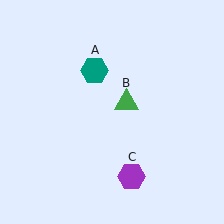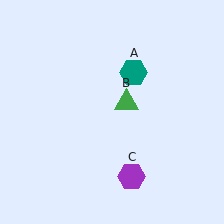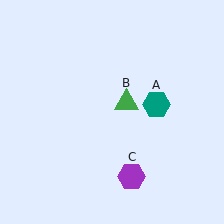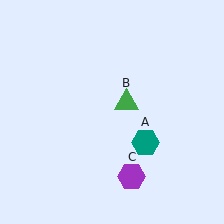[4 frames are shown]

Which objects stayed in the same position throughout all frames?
Green triangle (object B) and purple hexagon (object C) remained stationary.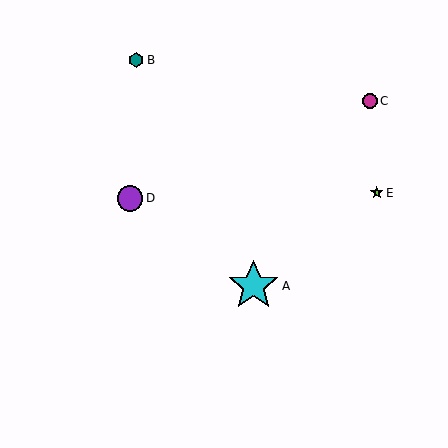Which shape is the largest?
The cyan star (labeled A) is the largest.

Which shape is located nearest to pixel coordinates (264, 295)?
The cyan star (labeled A) at (253, 286) is nearest to that location.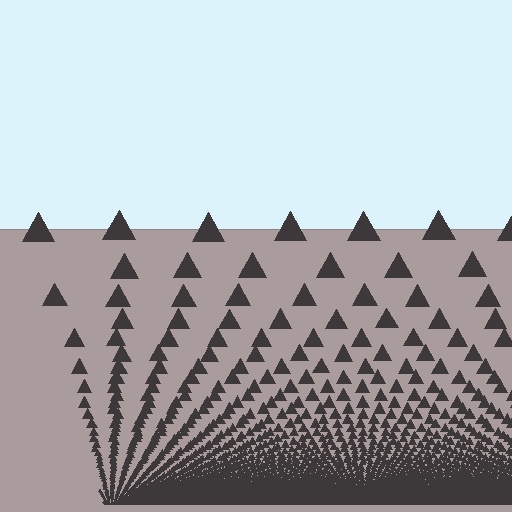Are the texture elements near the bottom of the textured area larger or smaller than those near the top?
Smaller. The gradient is inverted — elements near the bottom are smaller and denser.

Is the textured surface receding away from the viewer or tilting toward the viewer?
The surface appears to tilt toward the viewer. Texture elements get larger and sparser toward the top.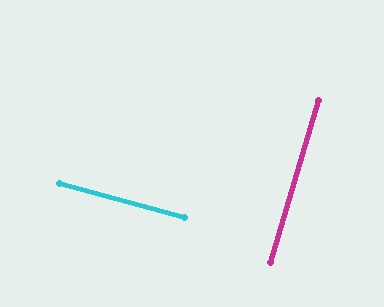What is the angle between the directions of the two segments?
Approximately 88 degrees.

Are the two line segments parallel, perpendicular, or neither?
Perpendicular — they meet at approximately 88°.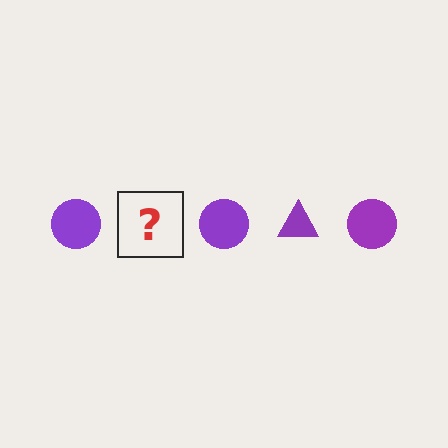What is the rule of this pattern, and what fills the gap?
The rule is that the pattern cycles through circle, triangle shapes in purple. The gap should be filled with a purple triangle.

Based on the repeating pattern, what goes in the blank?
The blank should be a purple triangle.